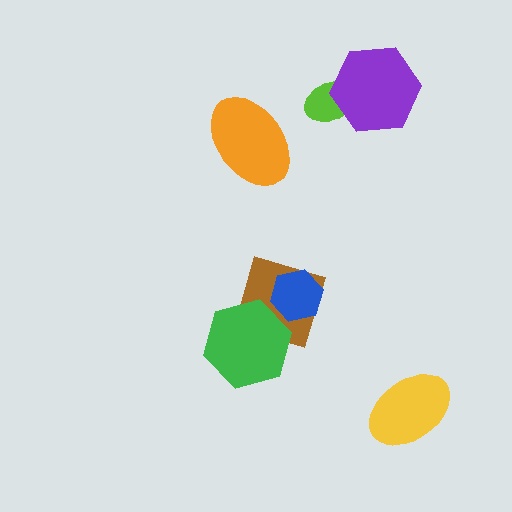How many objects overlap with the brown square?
2 objects overlap with the brown square.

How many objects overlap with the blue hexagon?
1 object overlaps with the blue hexagon.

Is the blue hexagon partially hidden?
No, no other shape covers it.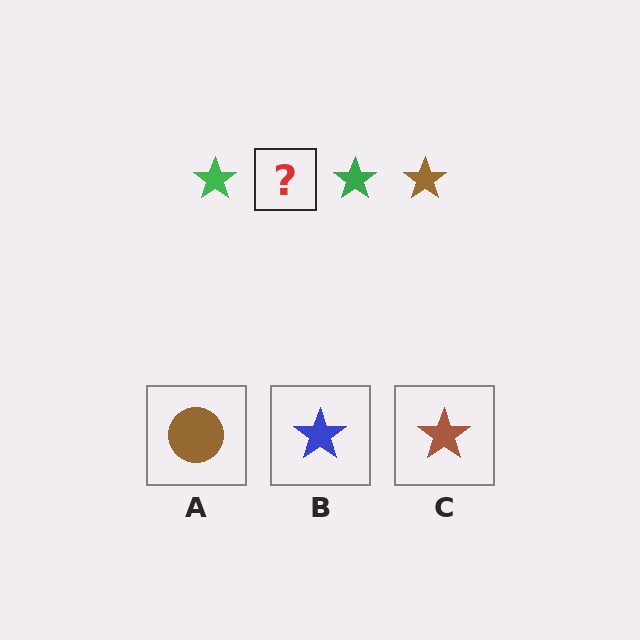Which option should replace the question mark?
Option C.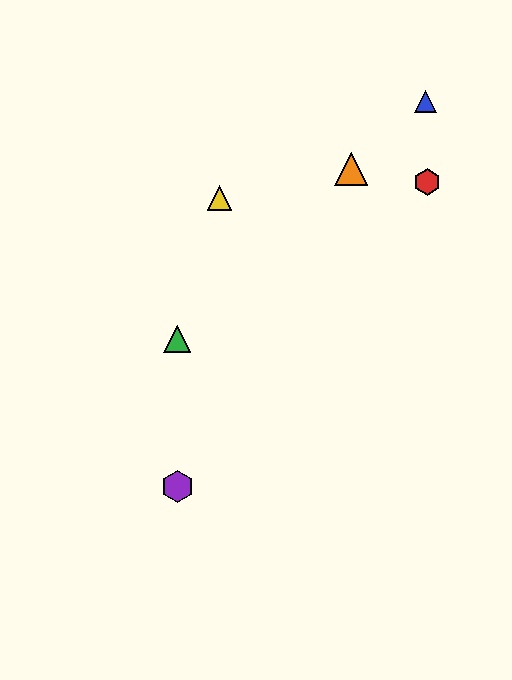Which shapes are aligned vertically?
The green triangle, the purple hexagon are aligned vertically.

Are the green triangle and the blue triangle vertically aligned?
No, the green triangle is at x≈177 and the blue triangle is at x≈426.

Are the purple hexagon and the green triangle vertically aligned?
Yes, both are at x≈177.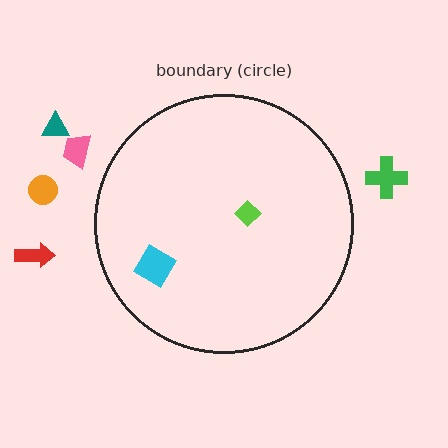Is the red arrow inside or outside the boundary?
Outside.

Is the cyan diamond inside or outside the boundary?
Inside.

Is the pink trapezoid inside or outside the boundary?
Outside.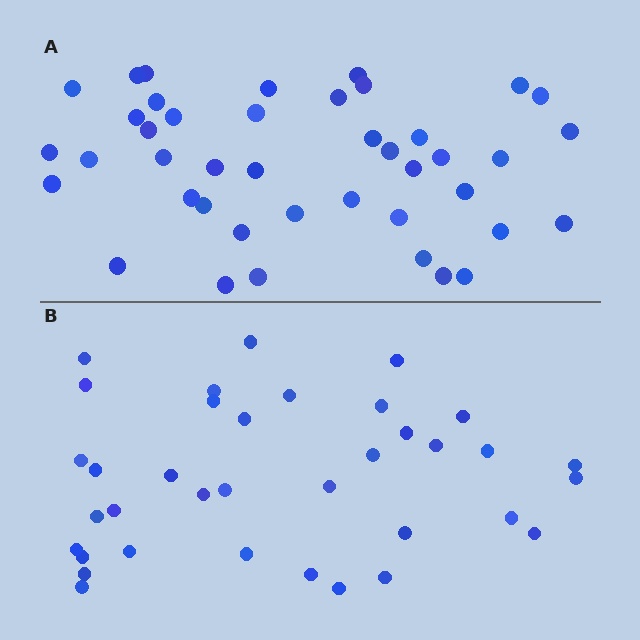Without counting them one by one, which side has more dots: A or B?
Region A (the top region) has more dots.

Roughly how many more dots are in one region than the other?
Region A has about 6 more dots than region B.